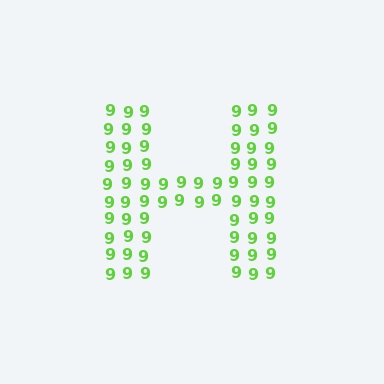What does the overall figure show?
The overall figure shows the letter H.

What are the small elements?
The small elements are digit 9's.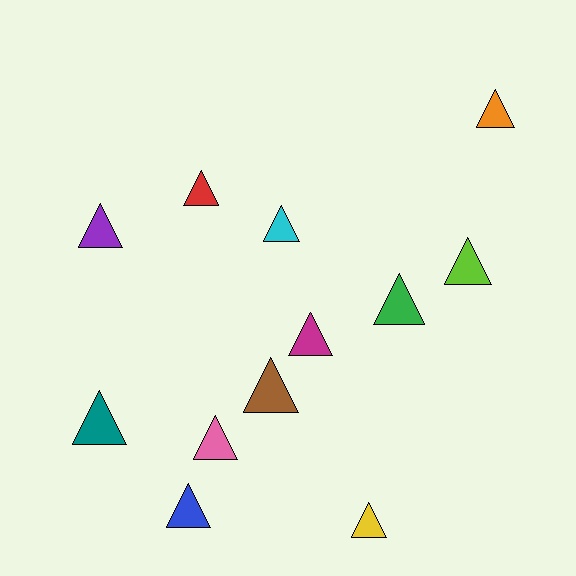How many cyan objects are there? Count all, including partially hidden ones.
There is 1 cyan object.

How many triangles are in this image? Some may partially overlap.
There are 12 triangles.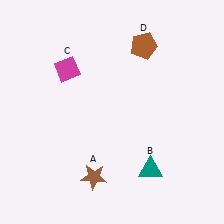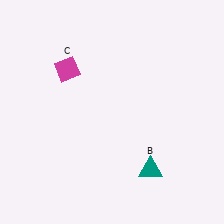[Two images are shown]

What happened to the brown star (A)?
The brown star (A) was removed in Image 2. It was in the bottom-left area of Image 1.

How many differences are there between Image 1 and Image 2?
There are 2 differences between the two images.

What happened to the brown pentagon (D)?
The brown pentagon (D) was removed in Image 2. It was in the top-right area of Image 1.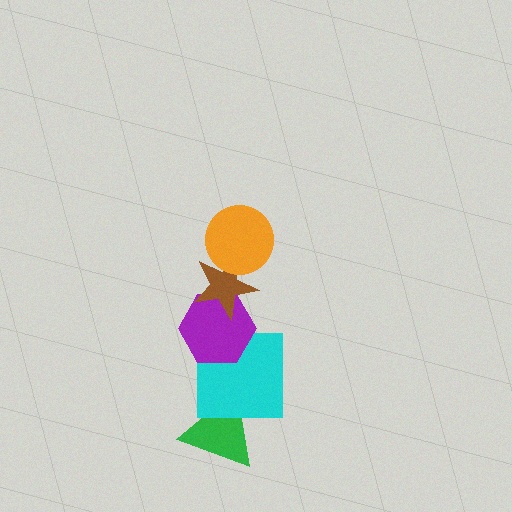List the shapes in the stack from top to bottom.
From top to bottom: the orange circle, the brown star, the purple hexagon, the cyan square, the green triangle.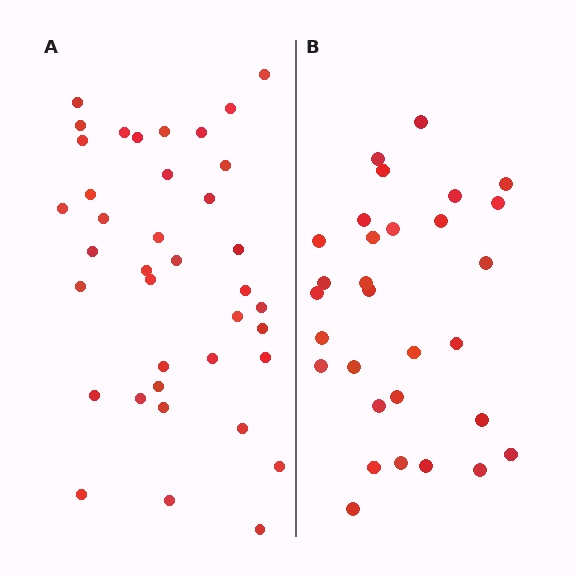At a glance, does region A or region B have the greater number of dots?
Region A (the left region) has more dots.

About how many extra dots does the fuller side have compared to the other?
Region A has roughly 8 or so more dots than region B.